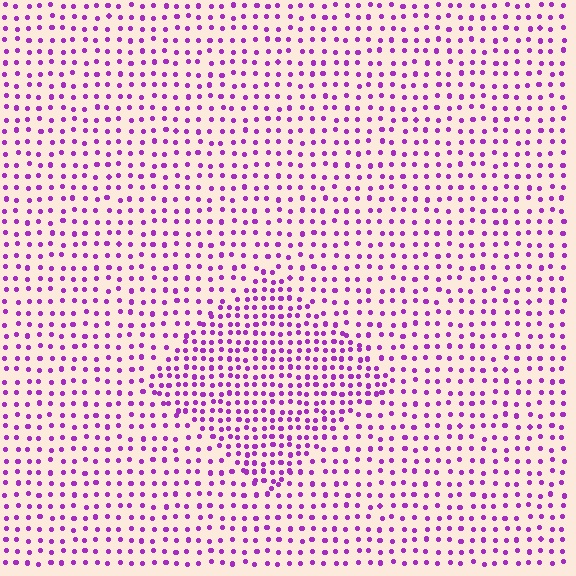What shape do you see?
I see a diamond.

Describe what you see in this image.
The image contains small purple elements arranged at two different densities. A diamond-shaped region is visible where the elements are more densely packed than the surrounding area.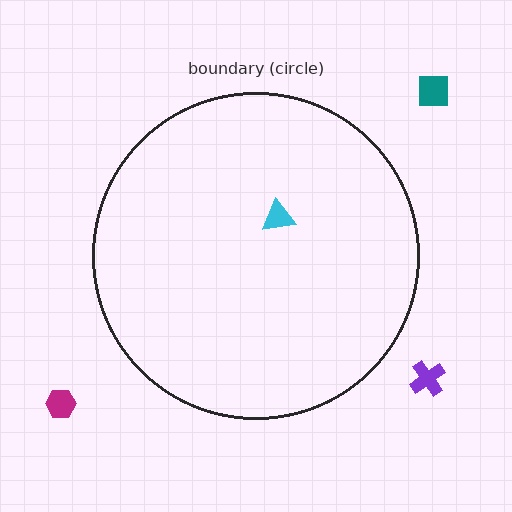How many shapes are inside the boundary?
1 inside, 3 outside.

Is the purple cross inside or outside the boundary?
Outside.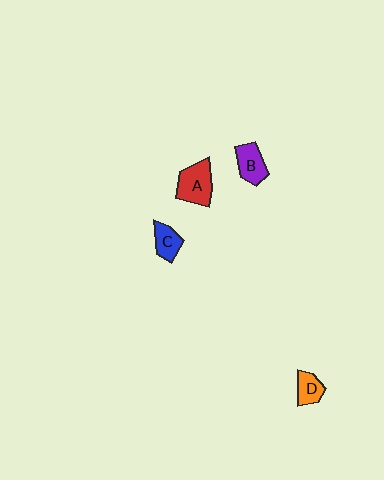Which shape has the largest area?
Shape A (red).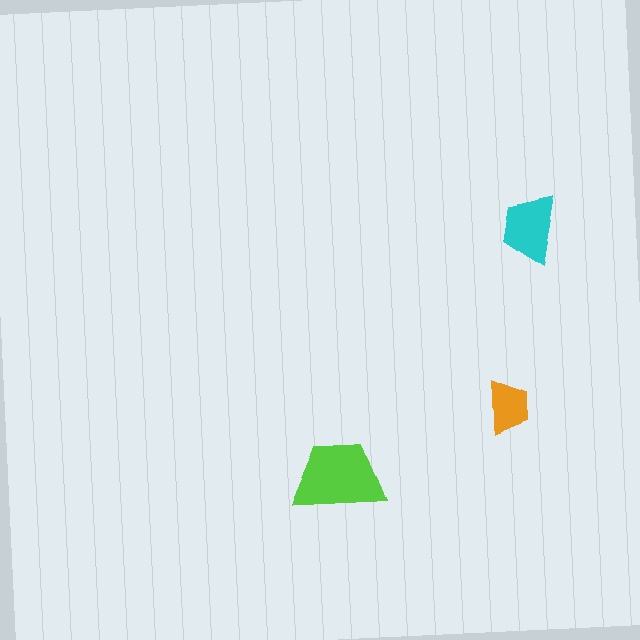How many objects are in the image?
There are 3 objects in the image.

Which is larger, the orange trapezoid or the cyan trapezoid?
The cyan one.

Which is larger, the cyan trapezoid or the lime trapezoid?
The lime one.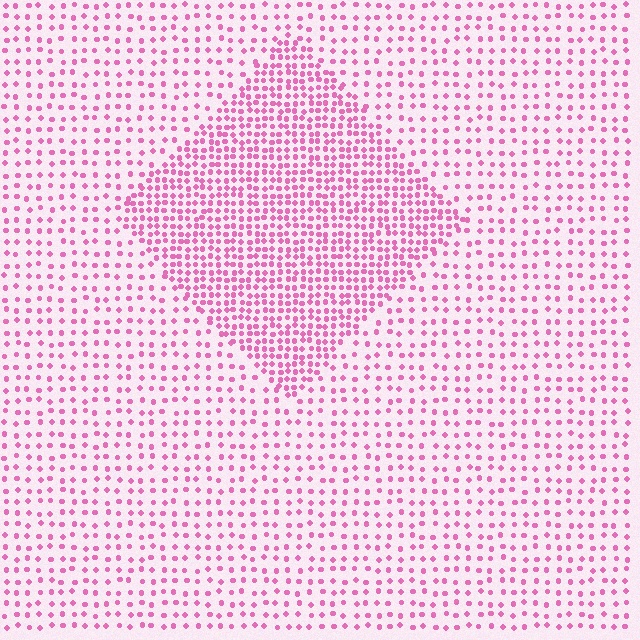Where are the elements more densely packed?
The elements are more densely packed inside the diamond boundary.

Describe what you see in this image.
The image contains small pink elements arranged at two different densities. A diamond-shaped region is visible where the elements are more densely packed than the surrounding area.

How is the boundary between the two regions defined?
The boundary is defined by a change in element density (approximately 2.2x ratio). All elements are the same color, size, and shape.